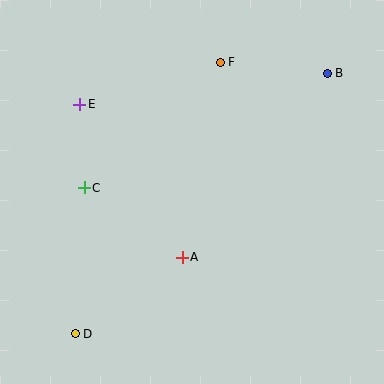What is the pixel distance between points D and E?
The distance between D and E is 229 pixels.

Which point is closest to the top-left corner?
Point E is closest to the top-left corner.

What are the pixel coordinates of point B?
Point B is at (327, 73).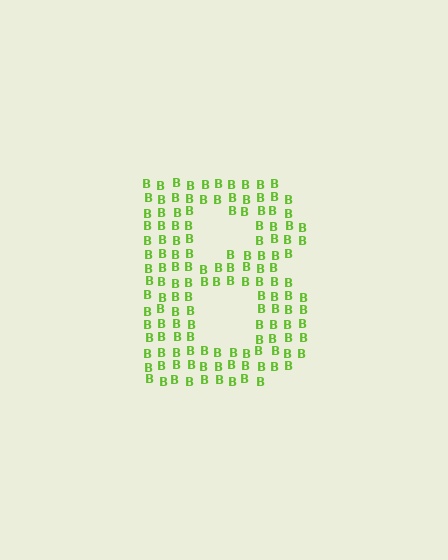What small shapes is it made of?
It is made of small letter B's.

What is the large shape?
The large shape is the letter B.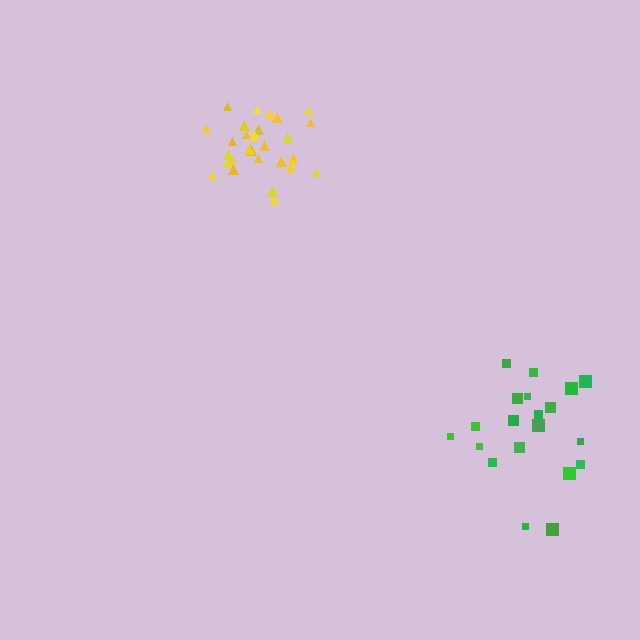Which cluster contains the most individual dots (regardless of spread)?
Yellow (29).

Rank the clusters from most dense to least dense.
yellow, green.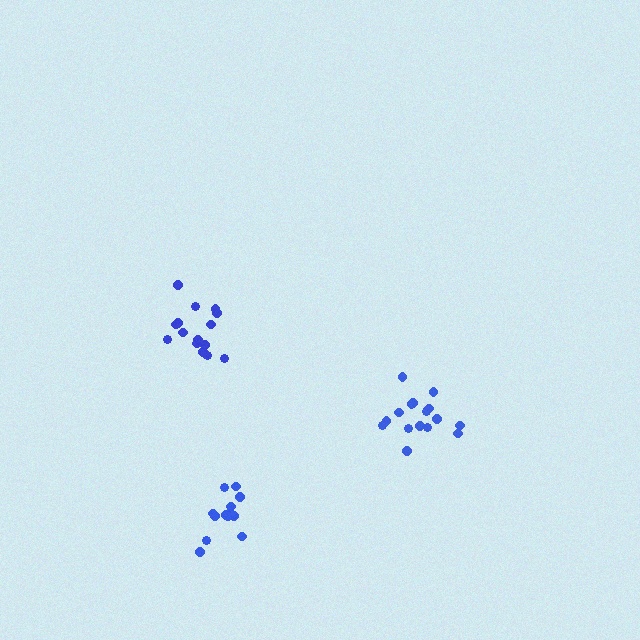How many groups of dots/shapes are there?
There are 3 groups.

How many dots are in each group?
Group 1: 16 dots, Group 2: 16 dots, Group 3: 13 dots (45 total).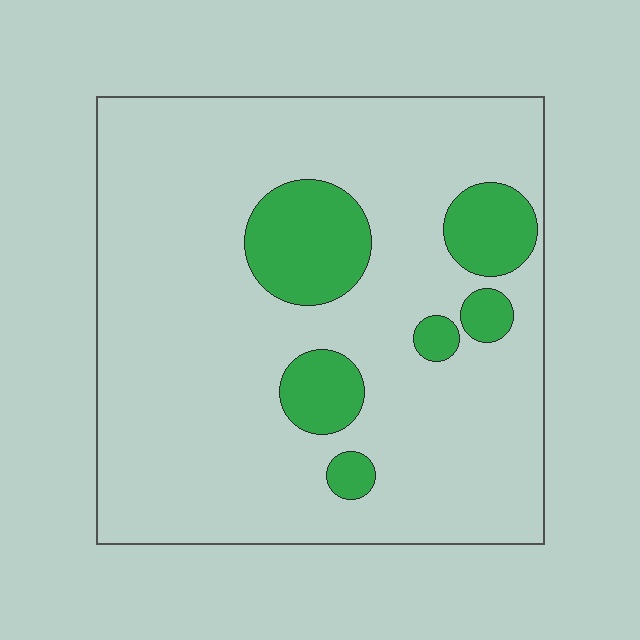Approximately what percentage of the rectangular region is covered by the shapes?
Approximately 15%.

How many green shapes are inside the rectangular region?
6.